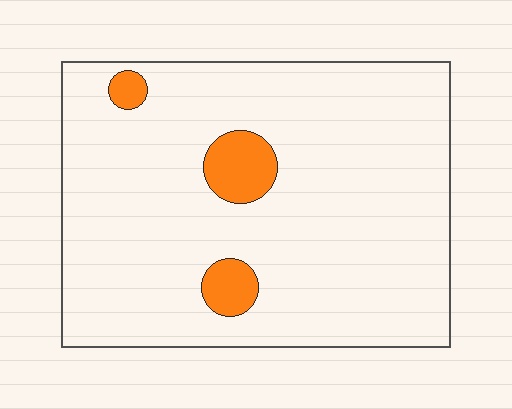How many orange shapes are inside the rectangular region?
3.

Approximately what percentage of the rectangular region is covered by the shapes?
Approximately 5%.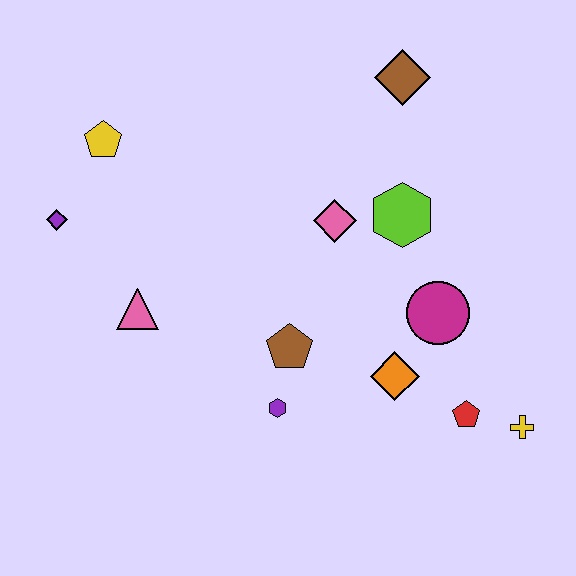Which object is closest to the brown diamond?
The lime hexagon is closest to the brown diamond.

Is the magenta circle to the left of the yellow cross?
Yes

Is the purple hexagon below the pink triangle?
Yes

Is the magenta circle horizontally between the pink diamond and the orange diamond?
No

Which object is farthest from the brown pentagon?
The brown diamond is farthest from the brown pentagon.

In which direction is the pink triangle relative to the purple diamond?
The pink triangle is below the purple diamond.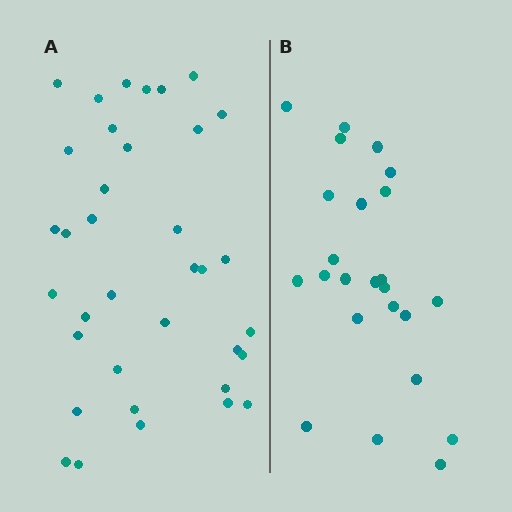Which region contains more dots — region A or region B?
Region A (the left region) has more dots.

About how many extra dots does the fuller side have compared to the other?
Region A has roughly 12 or so more dots than region B.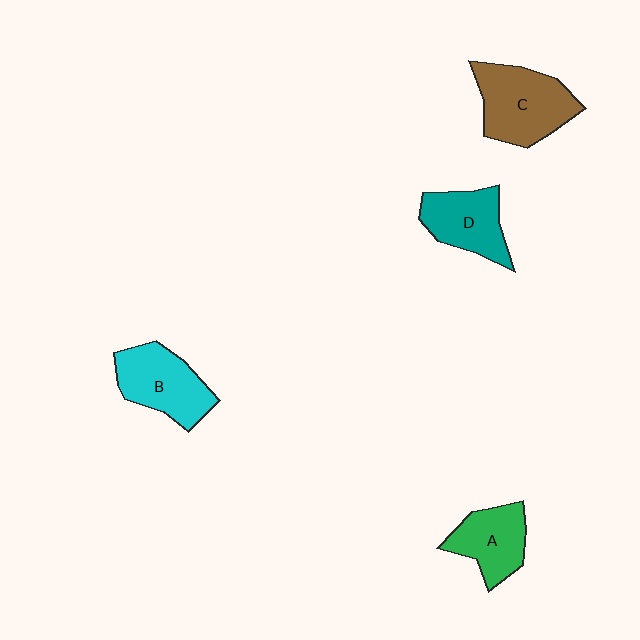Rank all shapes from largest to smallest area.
From largest to smallest: C (brown), B (cyan), D (teal), A (green).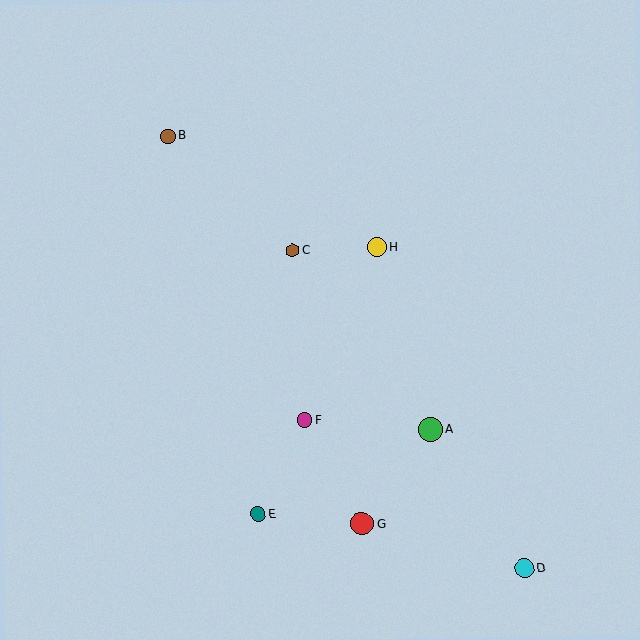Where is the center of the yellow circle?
The center of the yellow circle is at (376, 247).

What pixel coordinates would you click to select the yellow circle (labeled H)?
Click at (376, 247) to select the yellow circle H.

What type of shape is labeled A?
Shape A is a green circle.